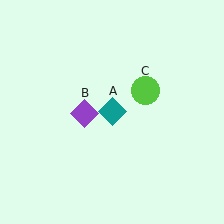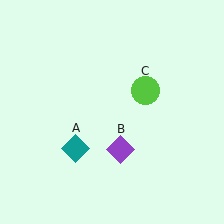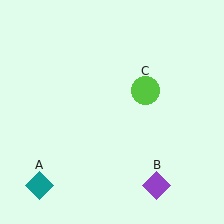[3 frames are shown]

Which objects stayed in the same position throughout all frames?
Lime circle (object C) remained stationary.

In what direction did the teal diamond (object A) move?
The teal diamond (object A) moved down and to the left.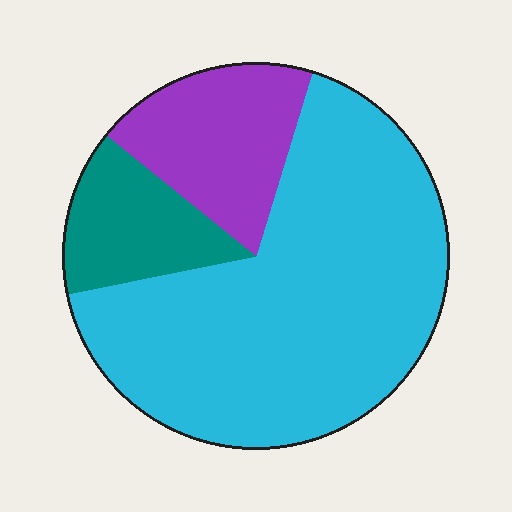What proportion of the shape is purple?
Purple takes up about one fifth (1/5) of the shape.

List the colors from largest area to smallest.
From largest to smallest: cyan, purple, teal.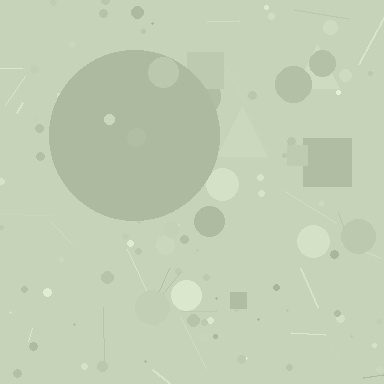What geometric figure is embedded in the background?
A circle is embedded in the background.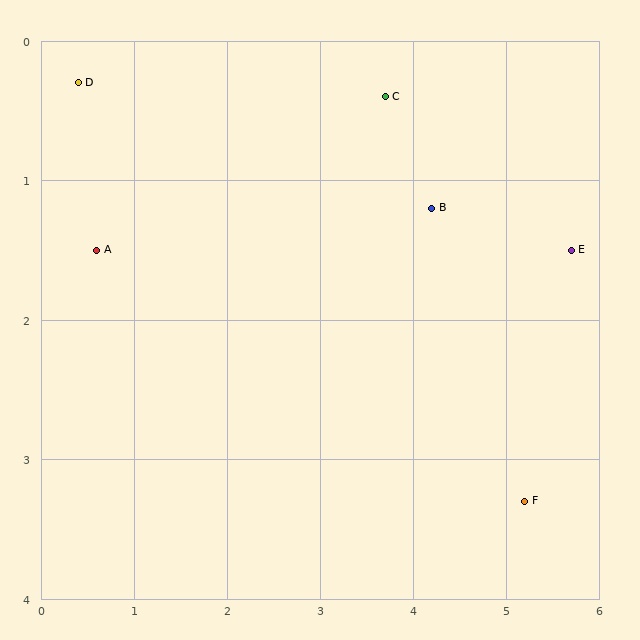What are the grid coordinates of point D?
Point D is at approximately (0.4, 0.3).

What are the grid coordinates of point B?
Point B is at approximately (4.2, 1.2).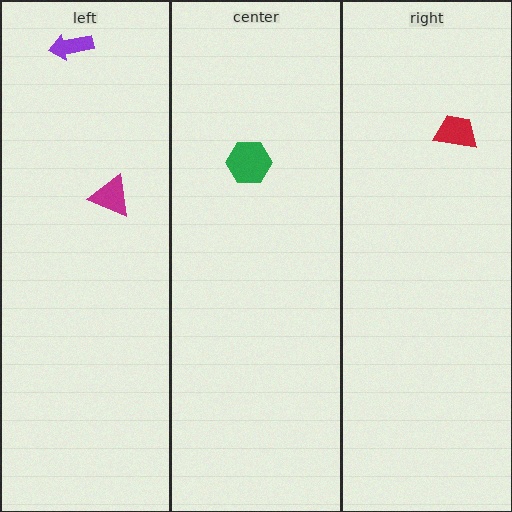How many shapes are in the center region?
1.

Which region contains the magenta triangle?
The left region.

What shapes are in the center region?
The green hexagon.